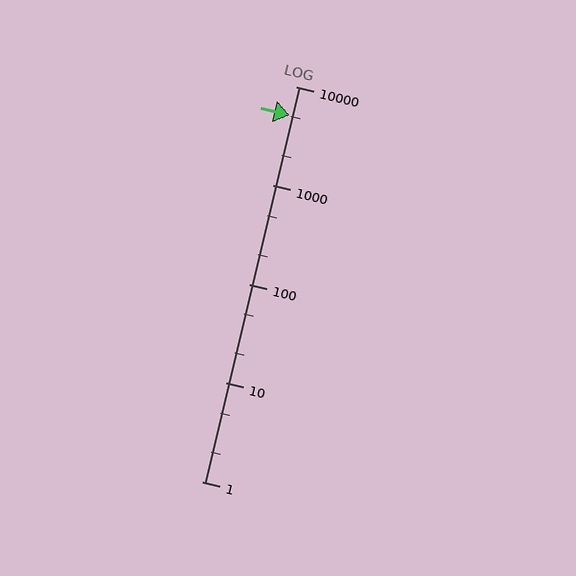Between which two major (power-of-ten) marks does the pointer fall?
The pointer is between 1000 and 10000.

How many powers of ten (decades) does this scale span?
The scale spans 4 decades, from 1 to 10000.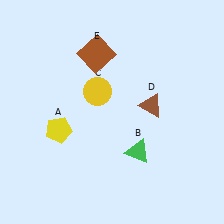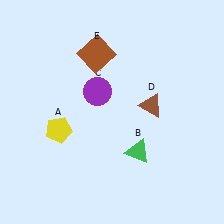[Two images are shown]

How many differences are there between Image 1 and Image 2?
There is 1 difference between the two images.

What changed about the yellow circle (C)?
In Image 1, C is yellow. In Image 2, it changed to purple.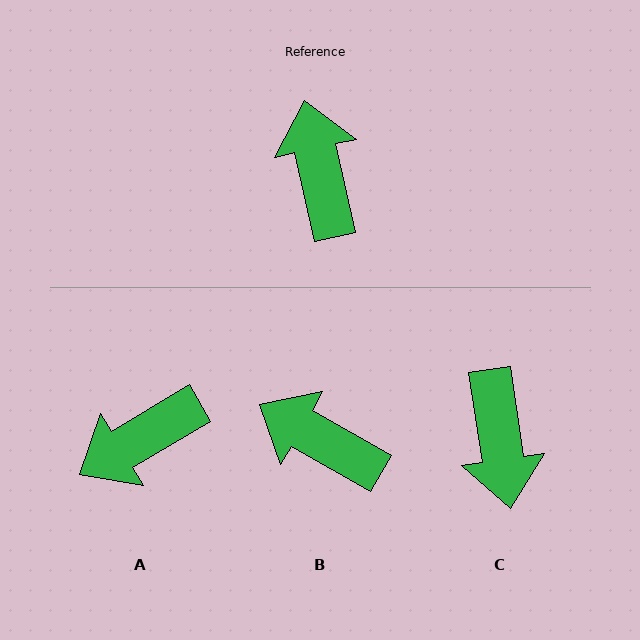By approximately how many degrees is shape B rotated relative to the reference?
Approximately 48 degrees counter-clockwise.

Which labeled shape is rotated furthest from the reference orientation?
C, about 176 degrees away.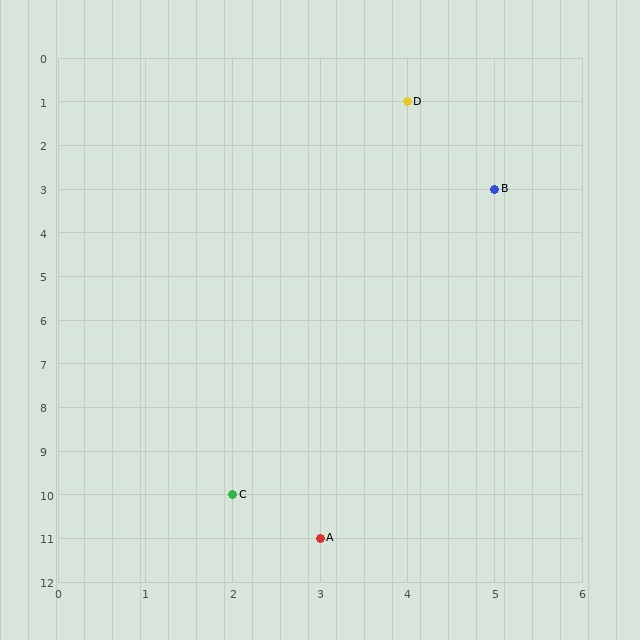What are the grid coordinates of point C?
Point C is at grid coordinates (2, 10).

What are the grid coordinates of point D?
Point D is at grid coordinates (4, 1).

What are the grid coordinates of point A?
Point A is at grid coordinates (3, 11).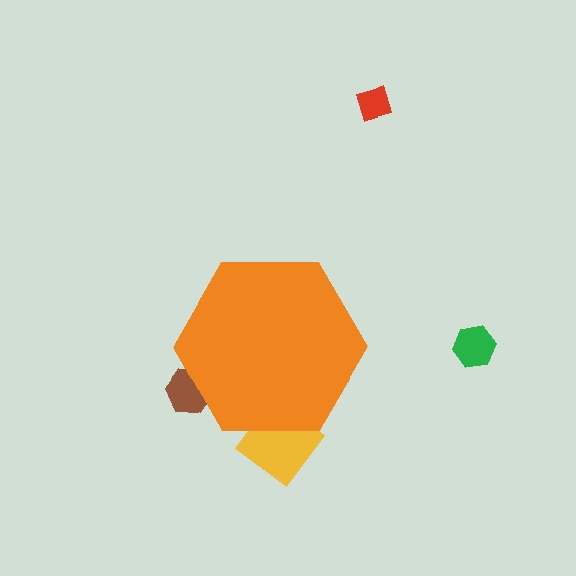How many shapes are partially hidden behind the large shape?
2 shapes are partially hidden.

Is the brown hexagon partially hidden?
Yes, the brown hexagon is partially hidden behind the orange hexagon.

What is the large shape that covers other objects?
An orange hexagon.